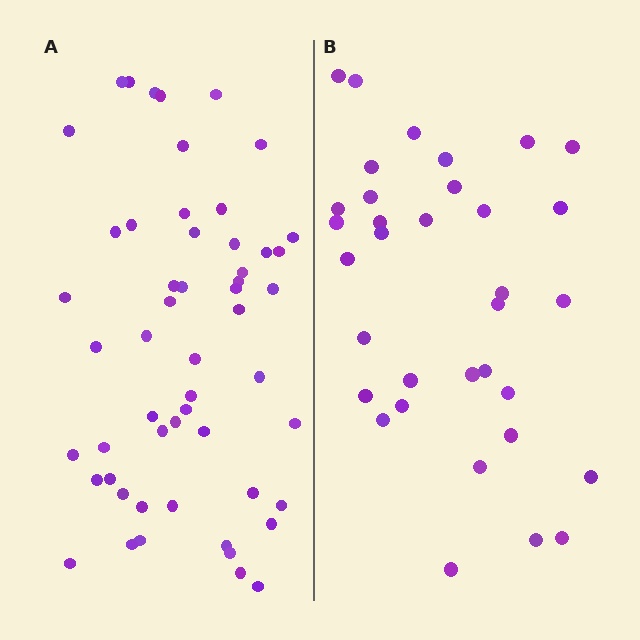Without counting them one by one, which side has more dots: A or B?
Region A (the left region) has more dots.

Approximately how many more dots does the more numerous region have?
Region A has approximately 20 more dots than region B.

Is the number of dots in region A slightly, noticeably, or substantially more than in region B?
Region A has substantially more. The ratio is roughly 1.6 to 1.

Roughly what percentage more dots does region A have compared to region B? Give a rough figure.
About 60% more.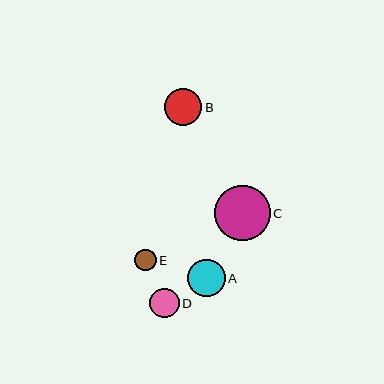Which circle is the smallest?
Circle E is the smallest with a size of approximately 22 pixels.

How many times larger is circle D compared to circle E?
Circle D is approximately 1.3 times the size of circle E.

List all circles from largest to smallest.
From largest to smallest: C, A, B, D, E.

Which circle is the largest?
Circle C is the largest with a size of approximately 56 pixels.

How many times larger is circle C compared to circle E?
Circle C is approximately 2.6 times the size of circle E.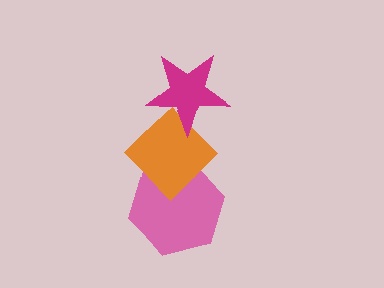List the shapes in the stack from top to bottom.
From top to bottom: the magenta star, the orange diamond, the pink hexagon.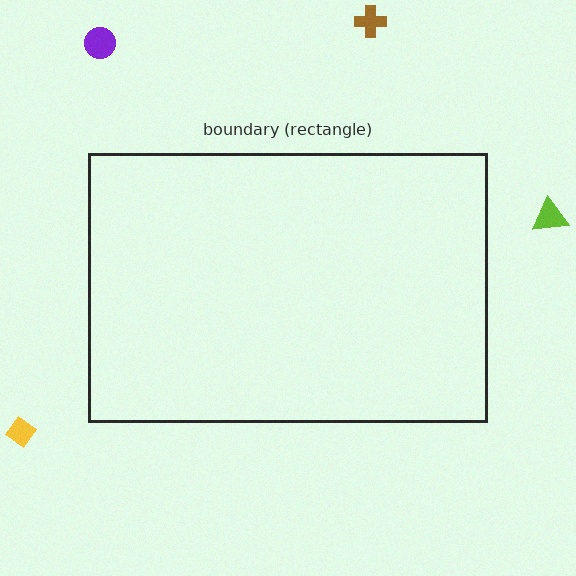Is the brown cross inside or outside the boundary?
Outside.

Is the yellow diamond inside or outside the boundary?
Outside.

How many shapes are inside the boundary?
0 inside, 4 outside.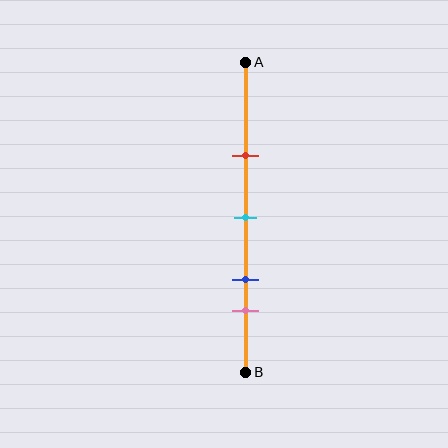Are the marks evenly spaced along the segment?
No, the marks are not evenly spaced.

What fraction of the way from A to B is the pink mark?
The pink mark is approximately 80% (0.8) of the way from A to B.